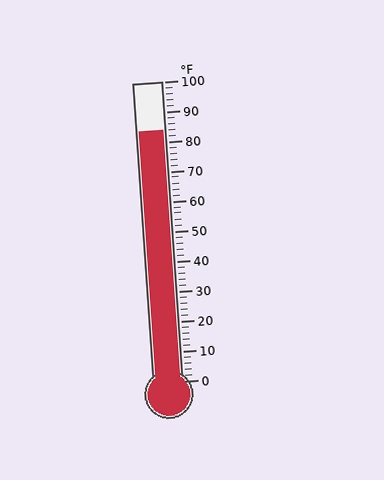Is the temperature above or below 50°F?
The temperature is above 50°F.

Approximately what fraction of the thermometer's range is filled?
The thermometer is filled to approximately 85% of its range.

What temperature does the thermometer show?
The thermometer shows approximately 84°F.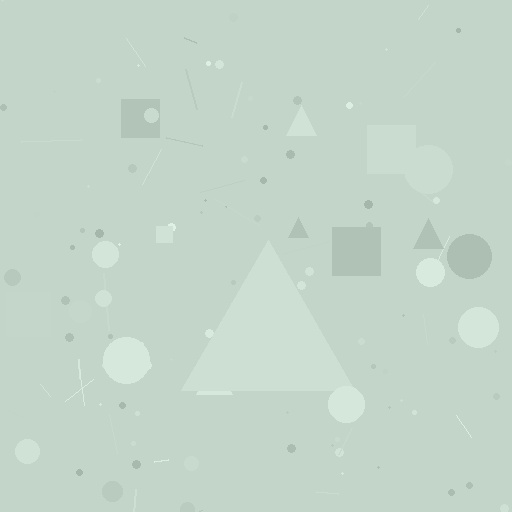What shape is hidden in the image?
A triangle is hidden in the image.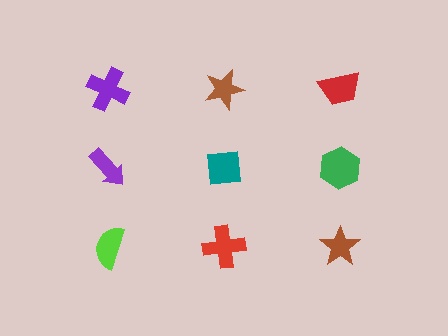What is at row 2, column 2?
A teal square.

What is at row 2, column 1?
A purple arrow.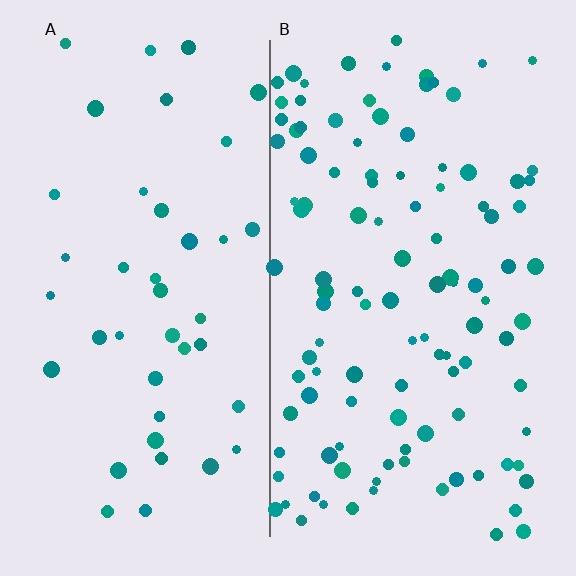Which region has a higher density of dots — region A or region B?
B (the right).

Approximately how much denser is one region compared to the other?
Approximately 2.6× — region B over region A.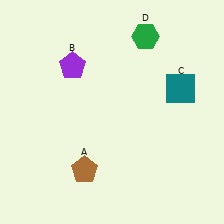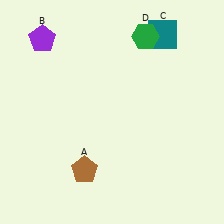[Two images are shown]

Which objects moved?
The objects that moved are: the purple pentagon (B), the teal square (C).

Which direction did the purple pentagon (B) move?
The purple pentagon (B) moved left.